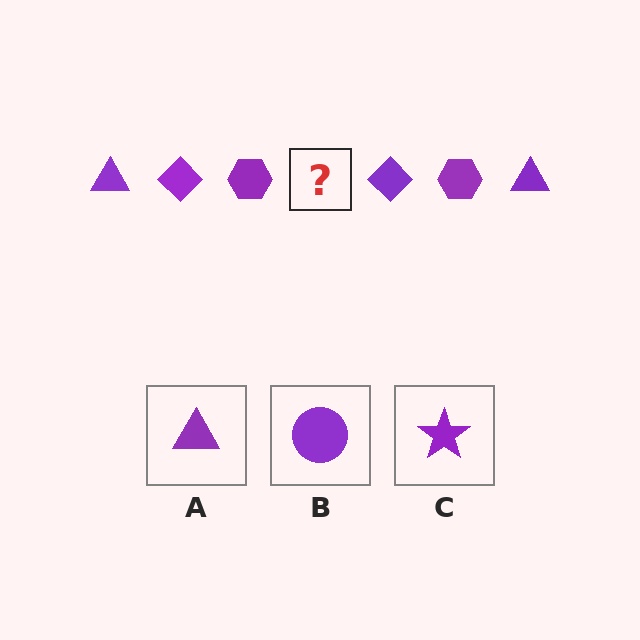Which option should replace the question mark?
Option A.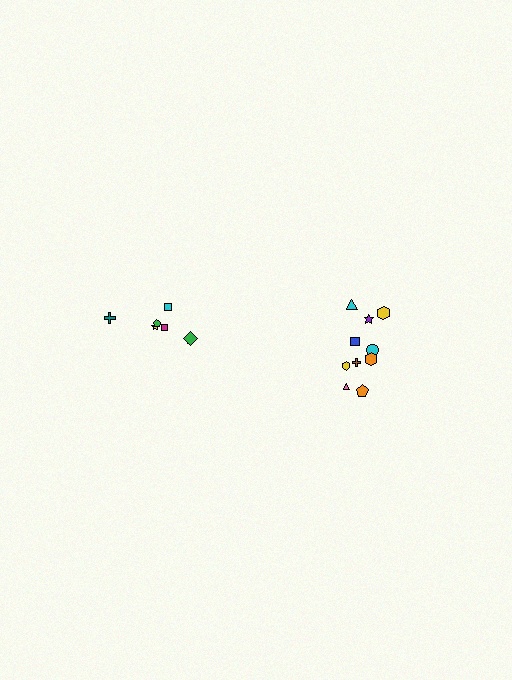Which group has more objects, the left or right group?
The right group.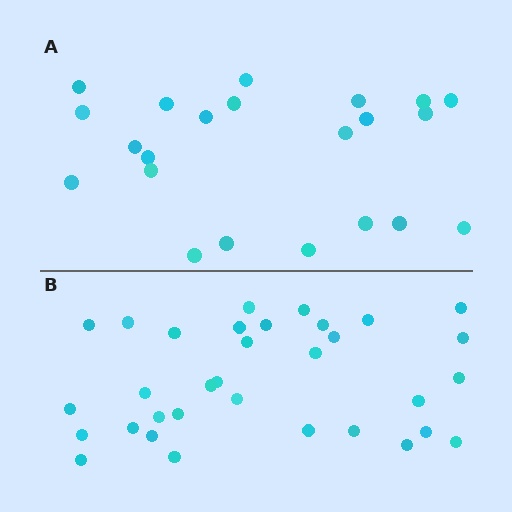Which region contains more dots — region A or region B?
Region B (the bottom region) has more dots.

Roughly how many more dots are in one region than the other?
Region B has roughly 12 or so more dots than region A.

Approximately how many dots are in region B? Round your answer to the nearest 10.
About 30 dots. (The exact count is 33, which rounds to 30.)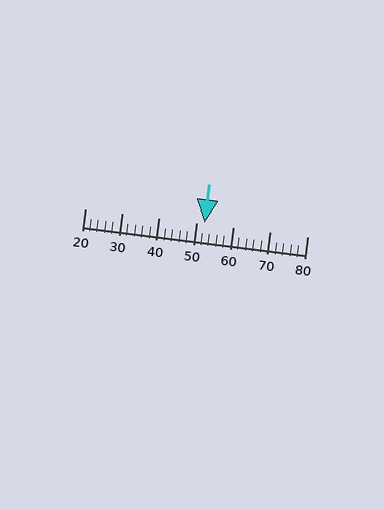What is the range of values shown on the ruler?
The ruler shows values from 20 to 80.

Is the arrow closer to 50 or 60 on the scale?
The arrow is closer to 50.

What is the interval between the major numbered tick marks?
The major tick marks are spaced 10 units apart.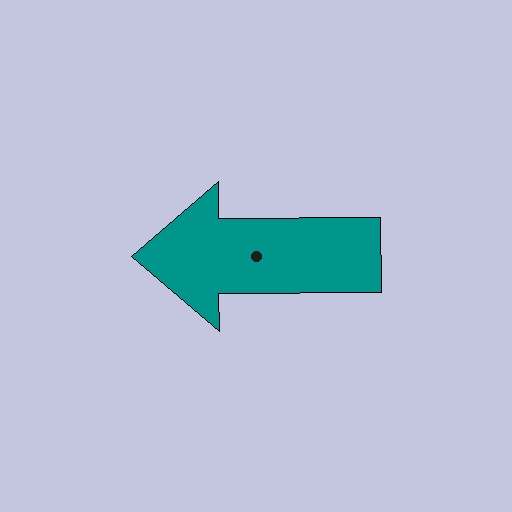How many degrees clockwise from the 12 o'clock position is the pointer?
Approximately 270 degrees.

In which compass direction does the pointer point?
West.